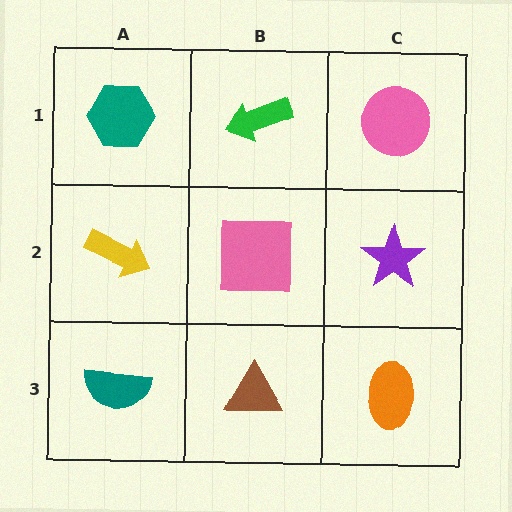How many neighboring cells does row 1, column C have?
2.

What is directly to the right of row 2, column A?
A pink square.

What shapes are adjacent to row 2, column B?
A green arrow (row 1, column B), a brown triangle (row 3, column B), a yellow arrow (row 2, column A), a purple star (row 2, column C).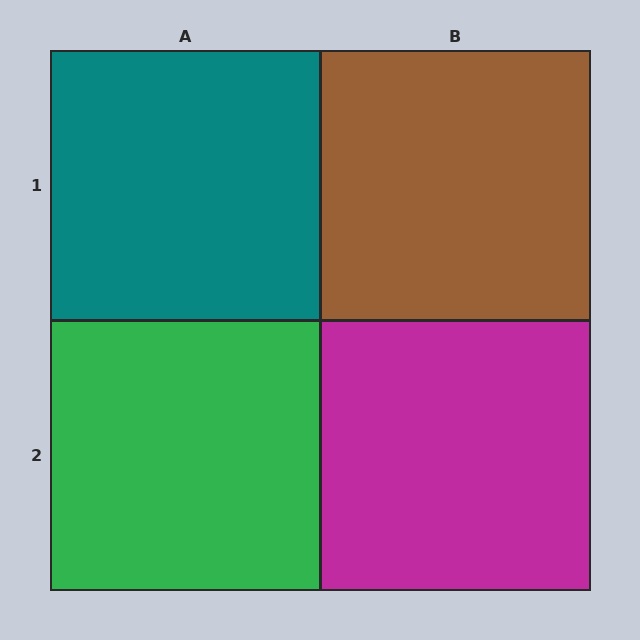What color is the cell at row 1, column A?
Teal.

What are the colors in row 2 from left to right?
Green, magenta.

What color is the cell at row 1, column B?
Brown.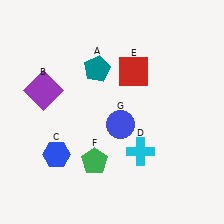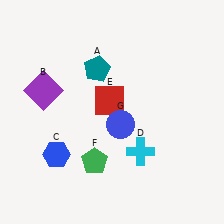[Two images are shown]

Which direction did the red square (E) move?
The red square (E) moved down.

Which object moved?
The red square (E) moved down.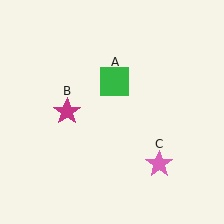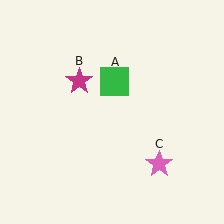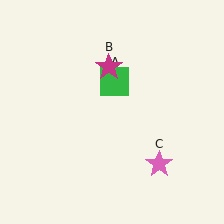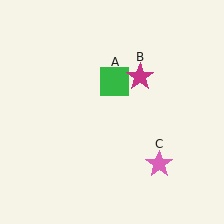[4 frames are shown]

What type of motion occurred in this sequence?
The magenta star (object B) rotated clockwise around the center of the scene.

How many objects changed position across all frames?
1 object changed position: magenta star (object B).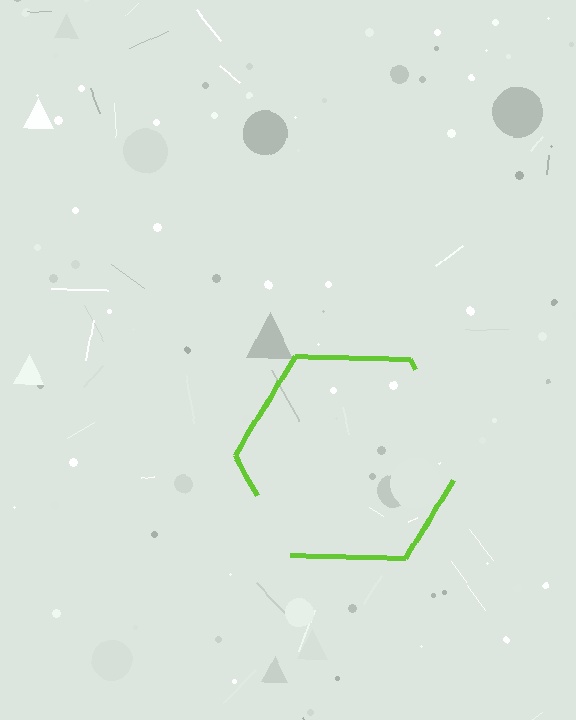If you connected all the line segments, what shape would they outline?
They would outline a hexagon.